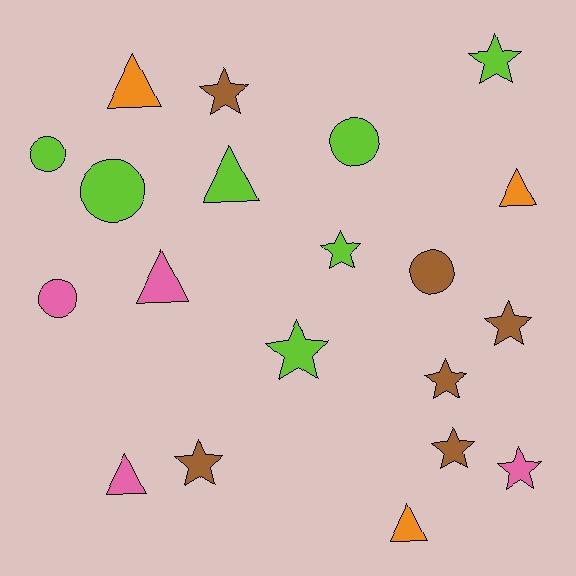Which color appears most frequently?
Lime, with 7 objects.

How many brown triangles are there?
There are no brown triangles.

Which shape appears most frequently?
Star, with 9 objects.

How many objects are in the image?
There are 20 objects.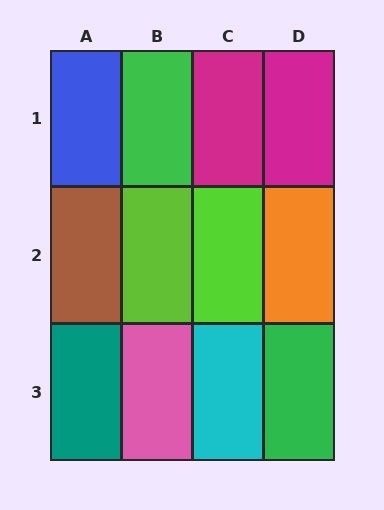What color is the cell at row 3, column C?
Cyan.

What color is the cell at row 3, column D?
Green.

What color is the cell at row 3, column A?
Teal.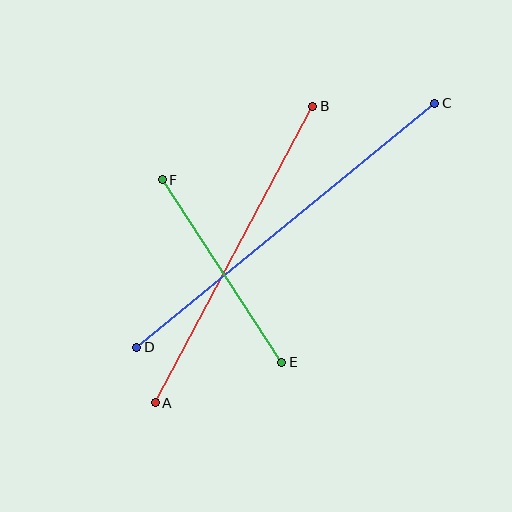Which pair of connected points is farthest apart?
Points C and D are farthest apart.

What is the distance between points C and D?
The distance is approximately 385 pixels.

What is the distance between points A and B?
The distance is approximately 336 pixels.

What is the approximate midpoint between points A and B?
The midpoint is at approximately (234, 255) pixels.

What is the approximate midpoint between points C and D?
The midpoint is at approximately (286, 225) pixels.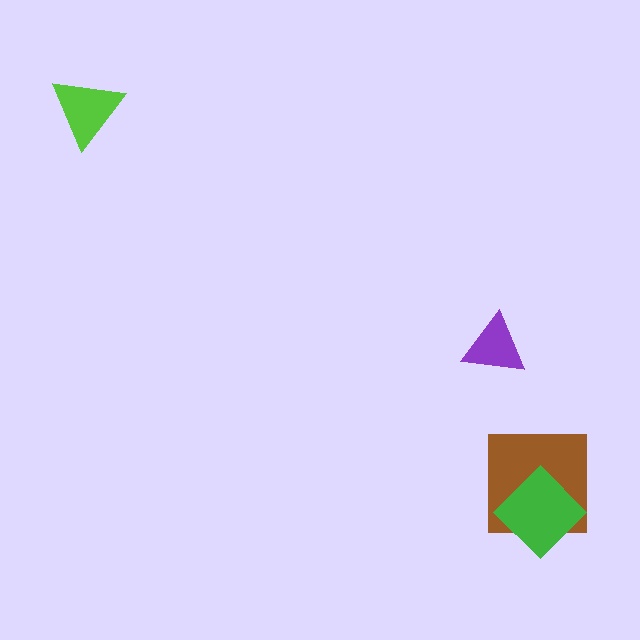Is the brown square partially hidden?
Yes, it is partially covered by another shape.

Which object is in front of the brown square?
The green diamond is in front of the brown square.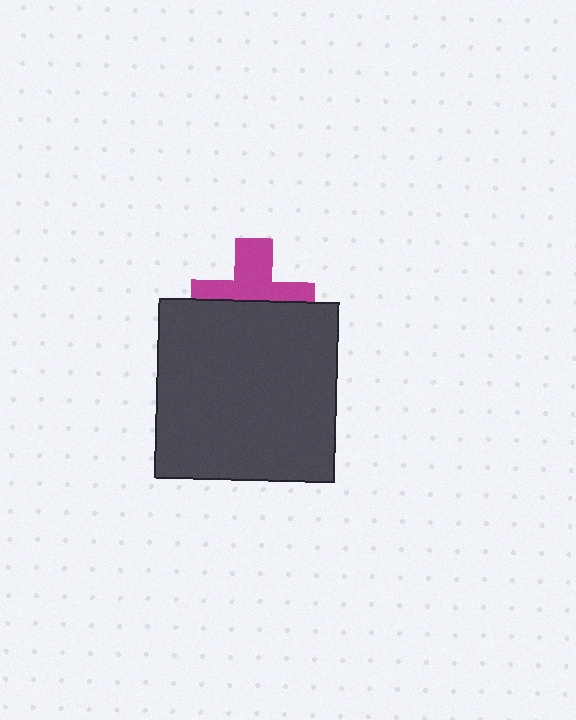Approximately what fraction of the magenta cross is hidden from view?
Roughly 49% of the magenta cross is hidden behind the dark gray square.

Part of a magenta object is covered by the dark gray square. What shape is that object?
It is a cross.